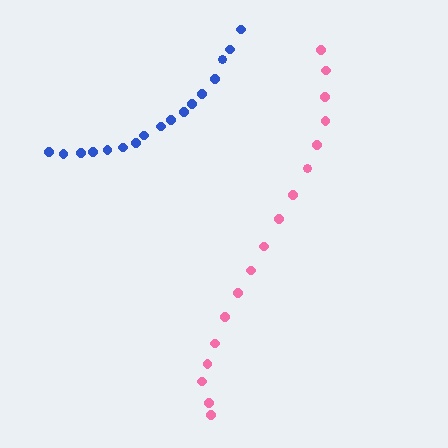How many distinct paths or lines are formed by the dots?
There are 2 distinct paths.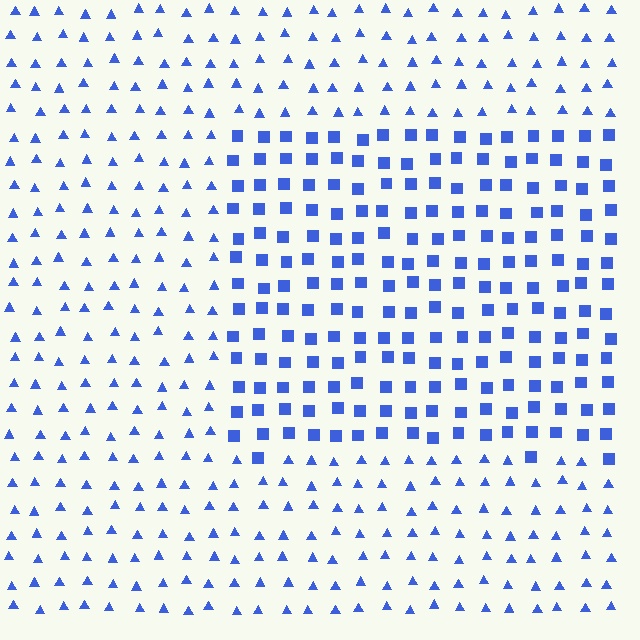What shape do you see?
I see a rectangle.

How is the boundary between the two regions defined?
The boundary is defined by a change in element shape: squares inside vs. triangles outside. All elements share the same color and spacing.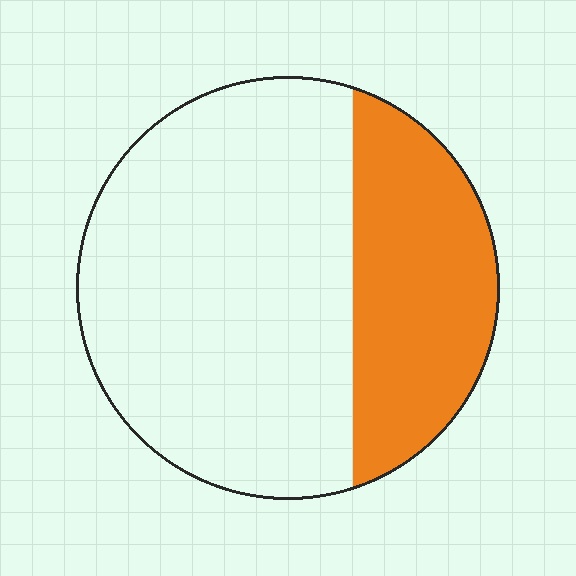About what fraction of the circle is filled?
About one third (1/3).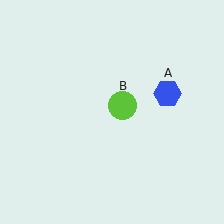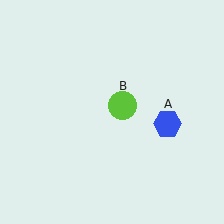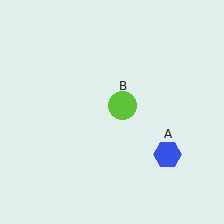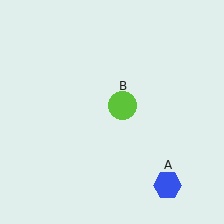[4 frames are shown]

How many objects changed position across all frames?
1 object changed position: blue hexagon (object A).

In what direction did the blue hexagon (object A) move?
The blue hexagon (object A) moved down.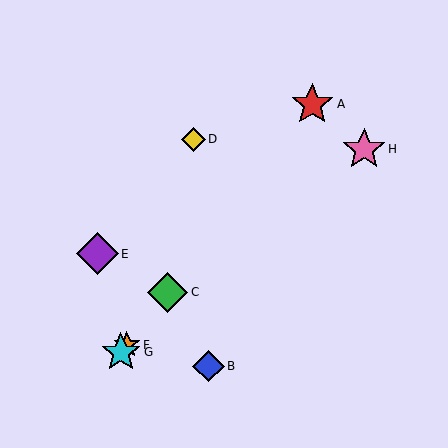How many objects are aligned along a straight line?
4 objects (A, C, F, G) are aligned along a straight line.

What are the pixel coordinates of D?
Object D is at (193, 139).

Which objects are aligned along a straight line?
Objects A, C, F, G are aligned along a straight line.